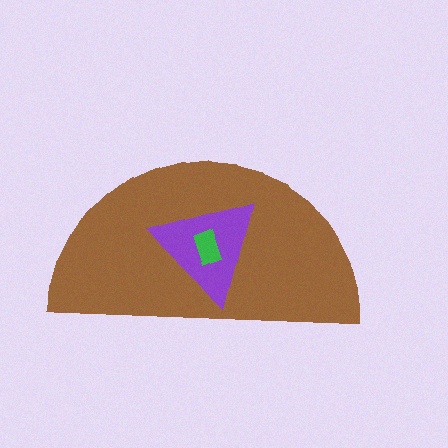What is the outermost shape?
The brown semicircle.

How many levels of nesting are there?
3.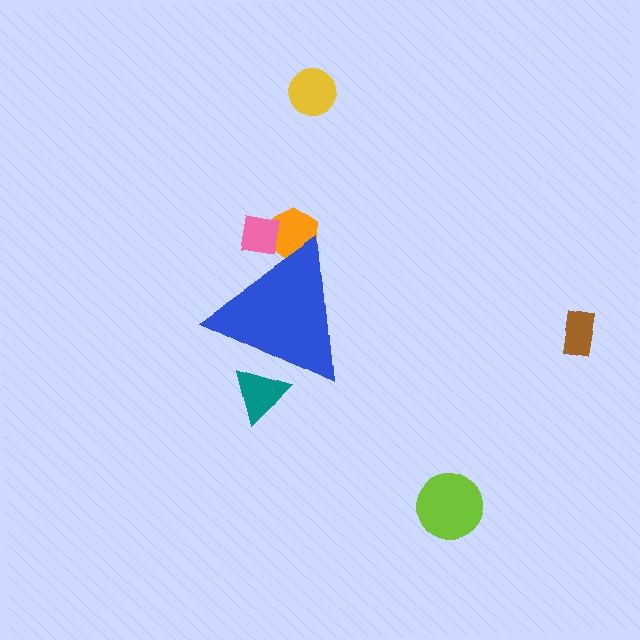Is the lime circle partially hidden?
No, the lime circle is fully visible.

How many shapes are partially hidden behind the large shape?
3 shapes are partially hidden.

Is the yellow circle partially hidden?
No, the yellow circle is fully visible.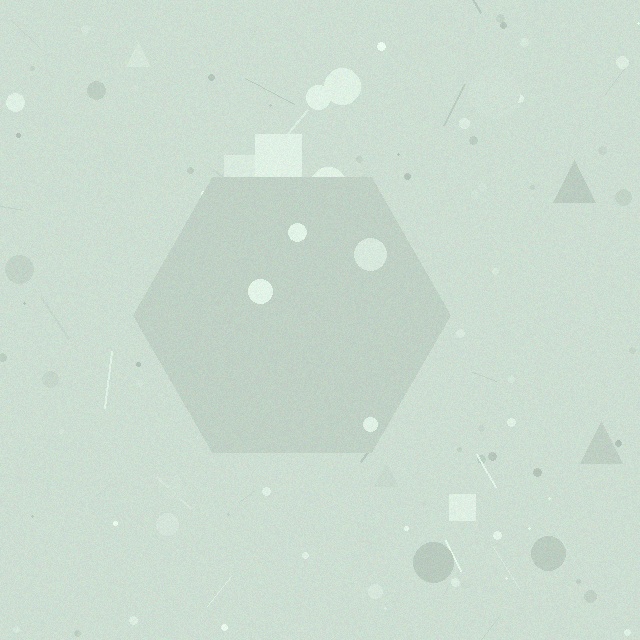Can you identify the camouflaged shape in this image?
The camouflaged shape is a hexagon.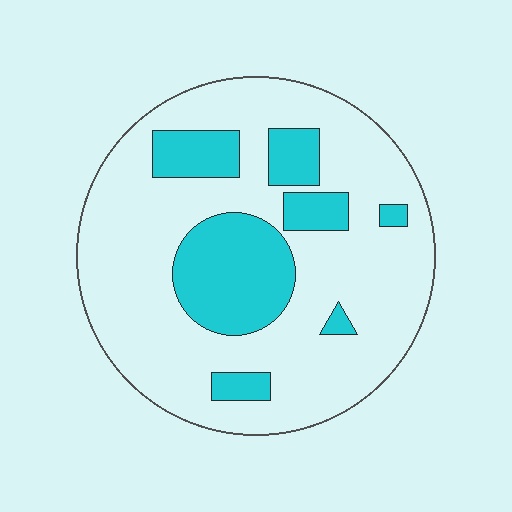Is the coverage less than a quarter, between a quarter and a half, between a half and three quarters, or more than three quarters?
Less than a quarter.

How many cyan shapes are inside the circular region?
7.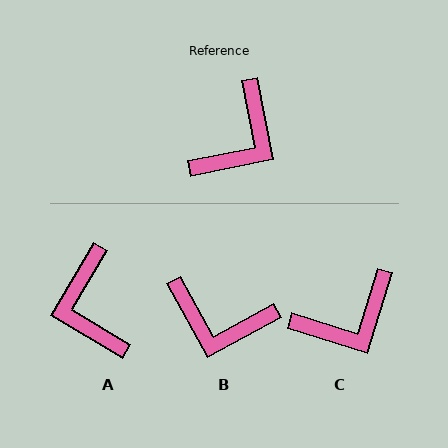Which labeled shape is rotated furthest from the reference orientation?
A, about 132 degrees away.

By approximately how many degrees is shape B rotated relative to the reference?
Approximately 72 degrees clockwise.